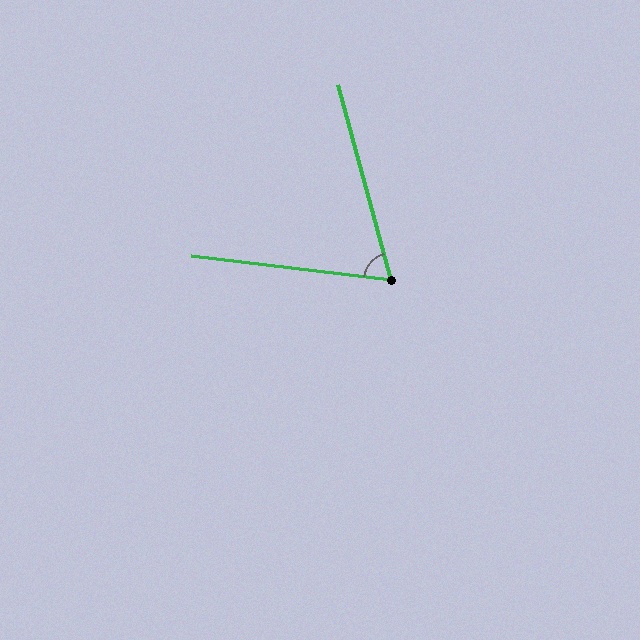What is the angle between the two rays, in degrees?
Approximately 68 degrees.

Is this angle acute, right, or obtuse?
It is acute.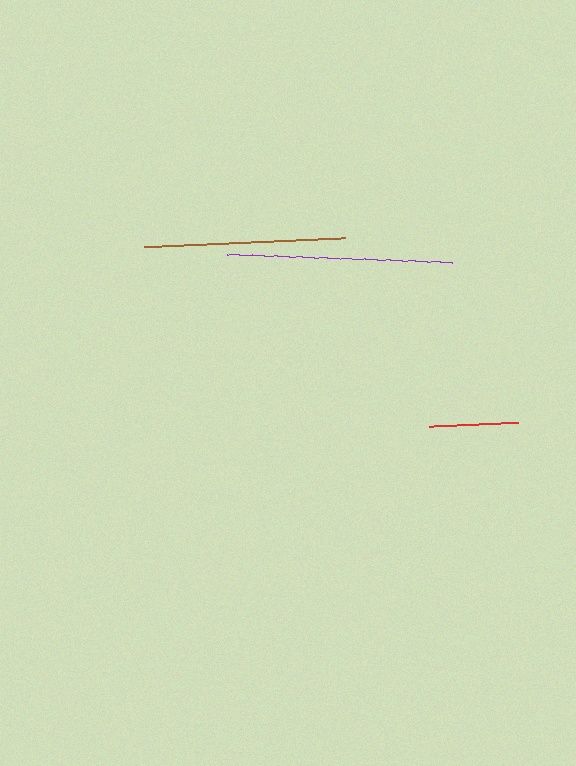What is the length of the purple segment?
The purple segment is approximately 225 pixels long.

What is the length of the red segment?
The red segment is approximately 89 pixels long.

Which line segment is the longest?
The purple line is the longest at approximately 225 pixels.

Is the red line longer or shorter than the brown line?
The brown line is longer than the red line.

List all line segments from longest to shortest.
From longest to shortest: purple, brown, red.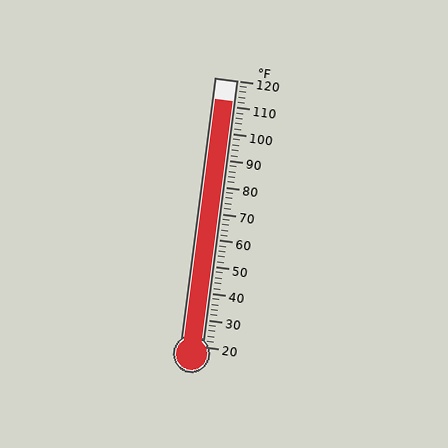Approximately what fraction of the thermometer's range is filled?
The thermometer is filled to approximately 90% of its range.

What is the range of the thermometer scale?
The thermometer scale ranges from 20°F to 120°F.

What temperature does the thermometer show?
The thermometer shows approximately 112°F.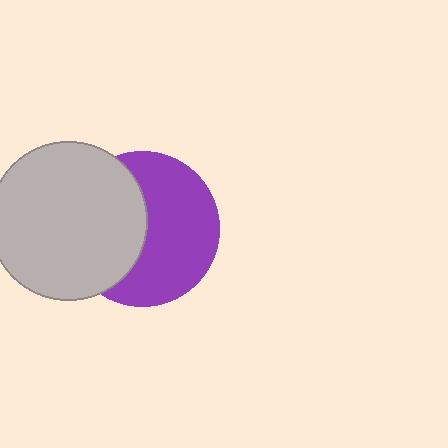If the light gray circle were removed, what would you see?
You would see the complete purple circle.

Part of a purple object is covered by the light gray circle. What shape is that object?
It is a circle.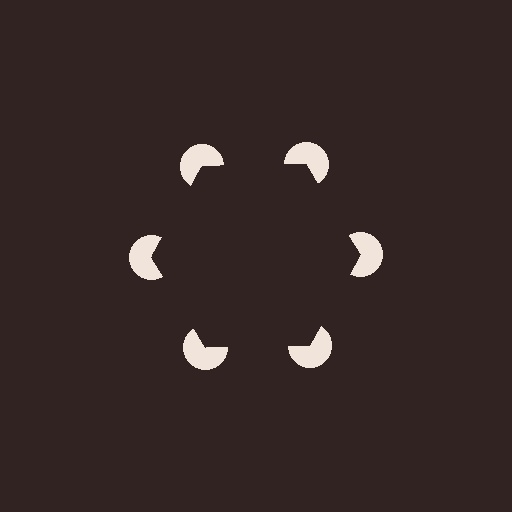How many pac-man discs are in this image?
There are 6 — one at each vertex of the illusory hexagon.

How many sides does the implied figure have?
6 sides.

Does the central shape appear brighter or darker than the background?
It typically appears slightly darker than the background, even though no actual brightness change is drawn.